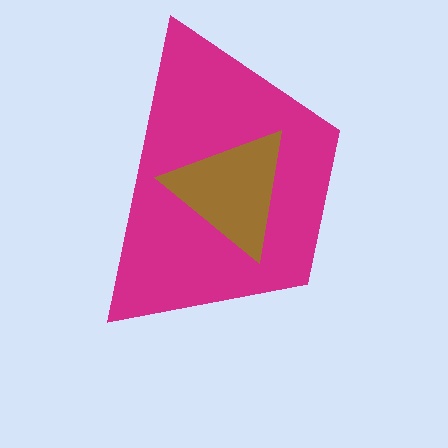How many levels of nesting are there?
2.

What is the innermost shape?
The brown triangle.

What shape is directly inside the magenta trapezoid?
The brown triangle.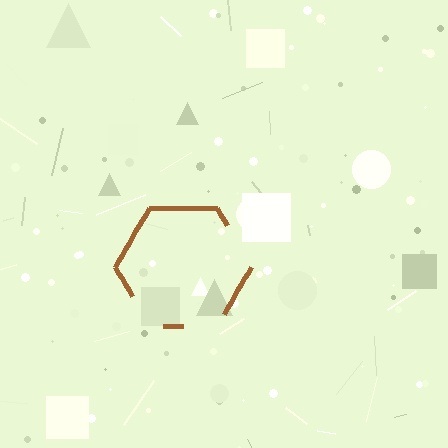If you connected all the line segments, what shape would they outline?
They would outline a hexagon.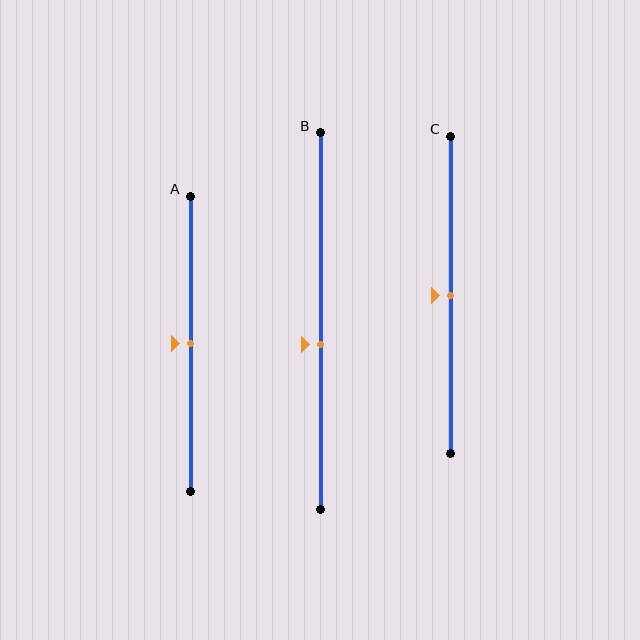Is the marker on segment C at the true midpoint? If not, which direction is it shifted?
Yes, the marker on segment C is at the true midpoint.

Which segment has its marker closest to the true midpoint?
Segment A has its marker closest to the true midpoint.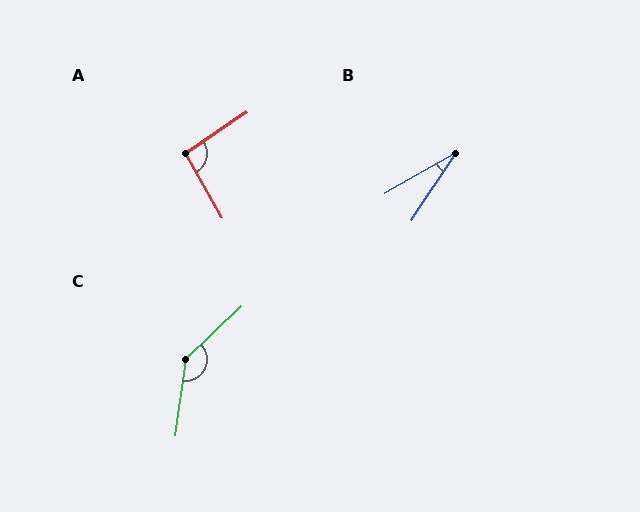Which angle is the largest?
C, at approximately 141 degrees.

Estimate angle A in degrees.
Approximately 95 degrees.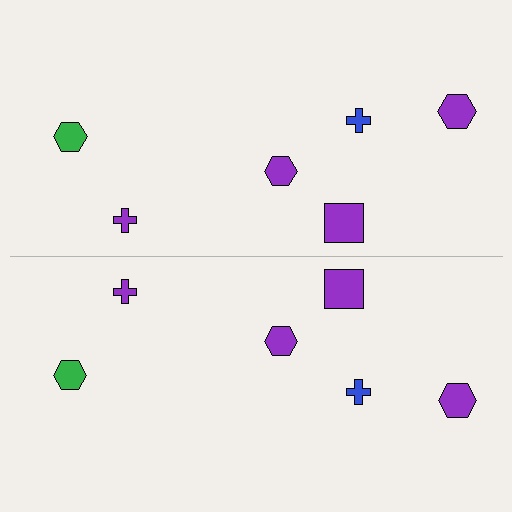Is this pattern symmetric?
Yes, this pattern has bilateral (reflection) symmetry.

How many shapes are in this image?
There are 12 shapes in this image.